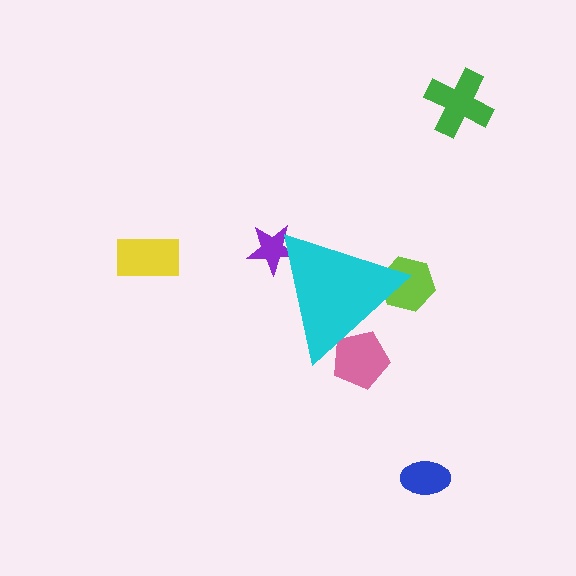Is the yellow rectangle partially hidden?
No, the yellow rectangle is fully visible.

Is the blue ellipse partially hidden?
No, the blue ellipse is fully visible.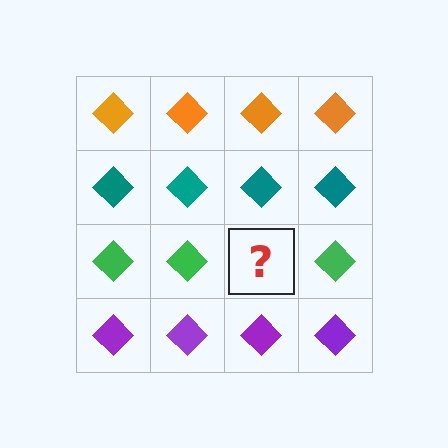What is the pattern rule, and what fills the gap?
The rule is that each row has a consistent color. The gap should be filled with a green diamond.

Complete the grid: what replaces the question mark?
The question mark should be replaced with a green diamond.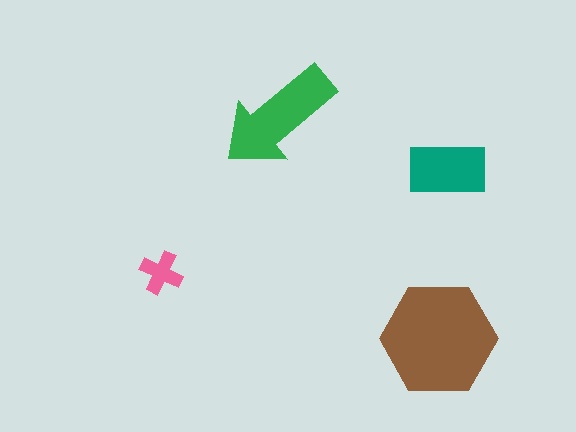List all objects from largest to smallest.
The brown hexagon, the green arrow, the teal rectangle, the pink cross.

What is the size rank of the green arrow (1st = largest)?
2nd.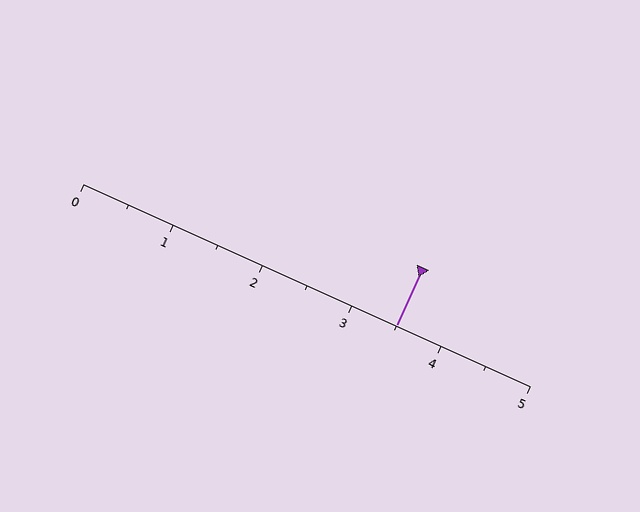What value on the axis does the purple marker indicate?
The marker indicates approximately 3.5.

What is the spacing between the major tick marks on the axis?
The major ticks are spaced 1 apart.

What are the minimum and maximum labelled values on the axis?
The axis runs from 0 to 5.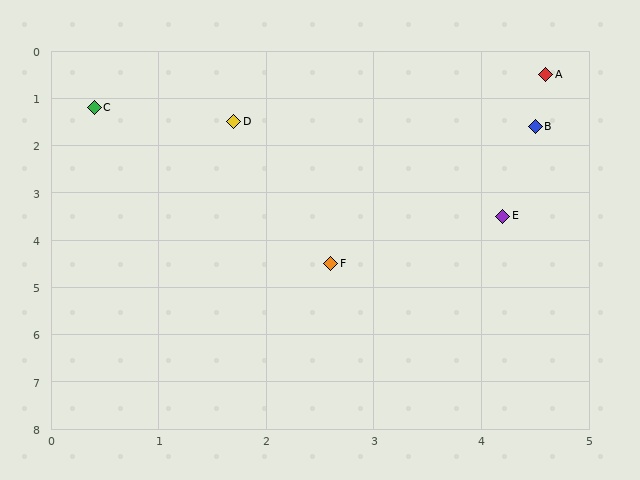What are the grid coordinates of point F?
Point F is at approximately (2.6, 4.5).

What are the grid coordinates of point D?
Point D is at approximately (1.7, 1.5).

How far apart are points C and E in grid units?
Points C and E are about 4.4 grid units apart.